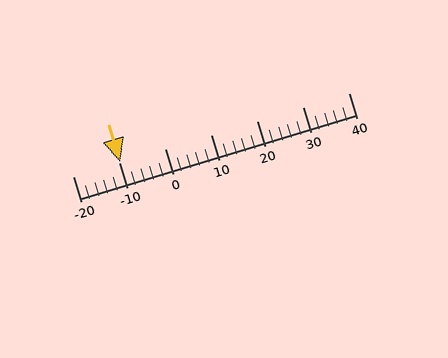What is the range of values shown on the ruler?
The ruler shows values from -20 to 40.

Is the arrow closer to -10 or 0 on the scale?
The arrow is closer to -10.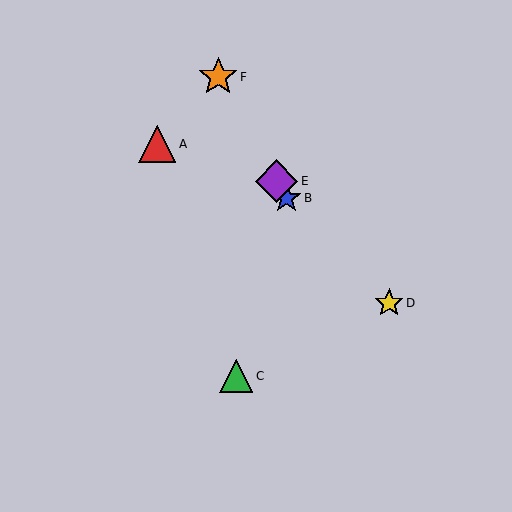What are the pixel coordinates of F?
Object F is at (218, 77).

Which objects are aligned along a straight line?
Objects B, E, F are aligned along a straight line.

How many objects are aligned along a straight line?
3 objects (B, E, F) are aligned along a straight line.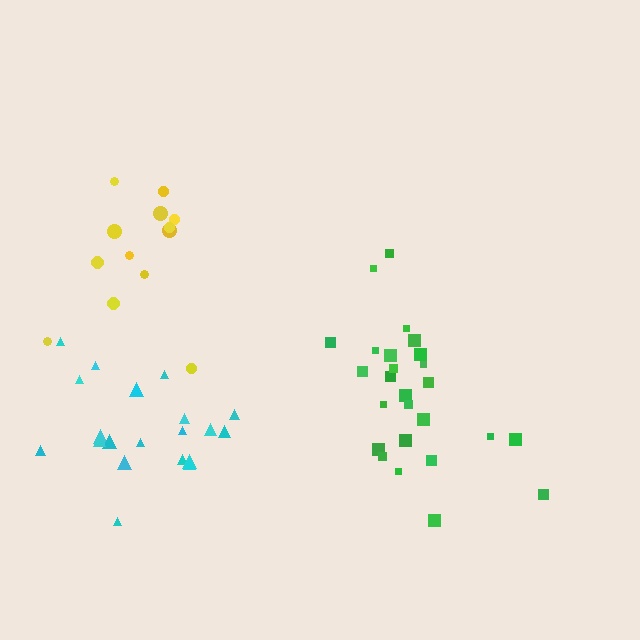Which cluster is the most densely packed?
Yellow.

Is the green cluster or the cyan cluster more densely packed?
Cyan.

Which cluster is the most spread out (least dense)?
Green.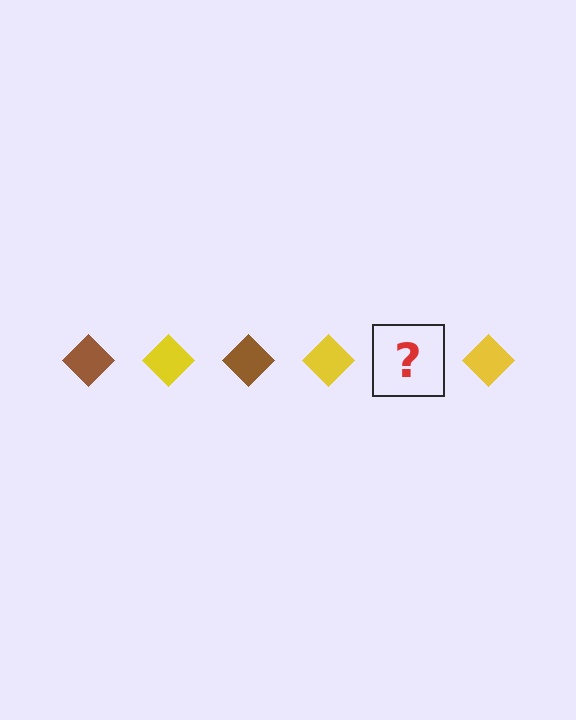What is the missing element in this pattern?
The missing element is a brown diamond.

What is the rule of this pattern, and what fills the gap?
The rule is that the pattern cycles through brown, yellow diamonds. The gap should be filled with a brown diamond.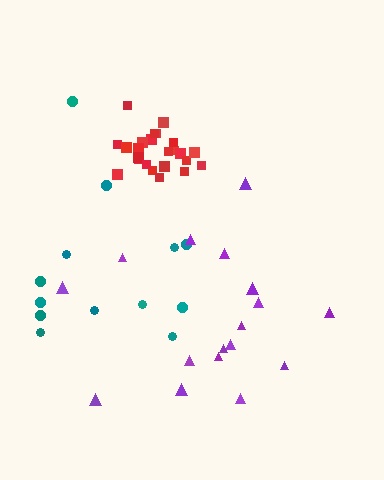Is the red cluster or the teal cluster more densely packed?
Red.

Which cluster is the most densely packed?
Red.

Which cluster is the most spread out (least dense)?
Teal.